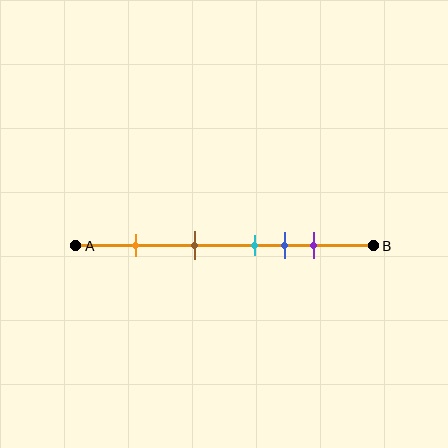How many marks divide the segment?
There are 5 marks dividing the segment.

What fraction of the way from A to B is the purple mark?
The purple mark is approximately 80% (0.8) of the way from A to B.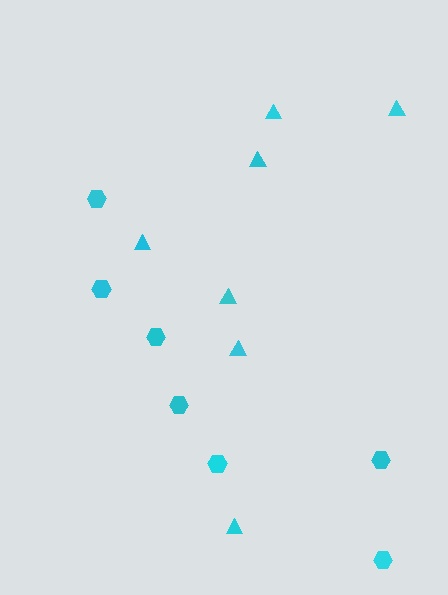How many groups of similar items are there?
There are 2 groups: one group of triangles (7) and one group of hexagons (7).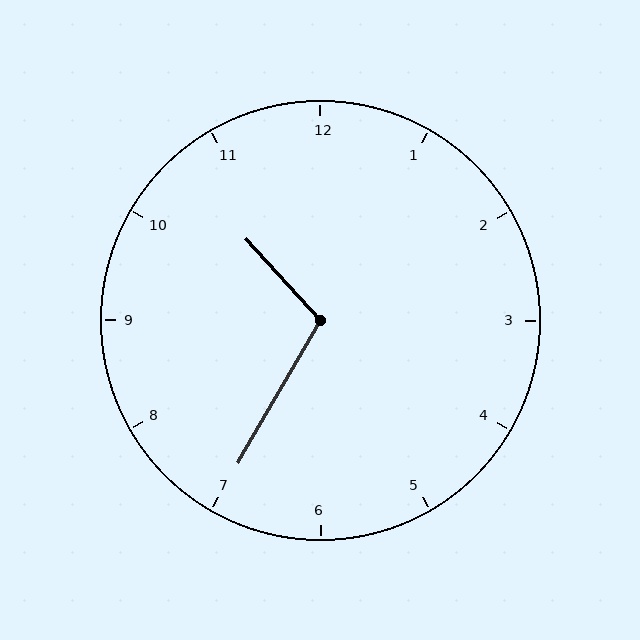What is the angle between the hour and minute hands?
Approximately 108 degrees.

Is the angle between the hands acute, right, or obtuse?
It is obtuse.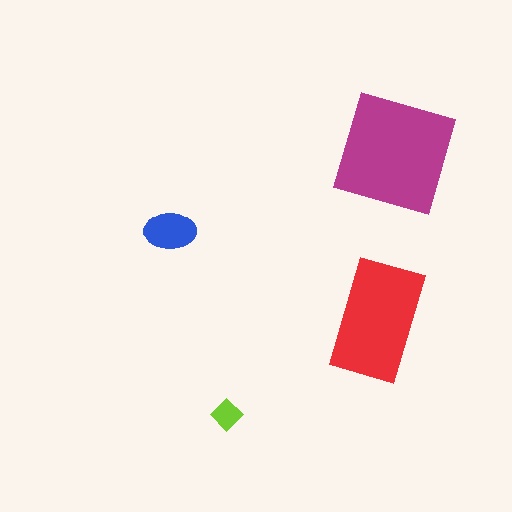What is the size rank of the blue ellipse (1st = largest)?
3rd.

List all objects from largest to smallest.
The magenta square, the red rectangle, the blue ellipse, the lime diamond.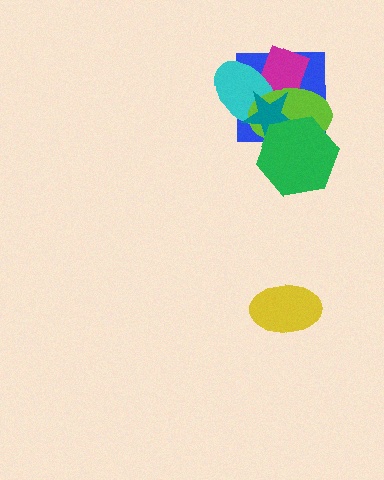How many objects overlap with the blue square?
5 objects overlap with the blue square.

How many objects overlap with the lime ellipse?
5 objects overlap with the lime ellipse.